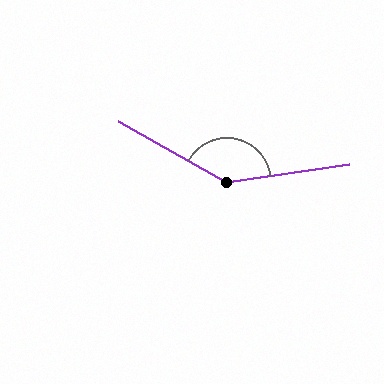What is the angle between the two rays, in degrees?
Approximately 142 degrees.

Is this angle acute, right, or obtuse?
It is obtuse.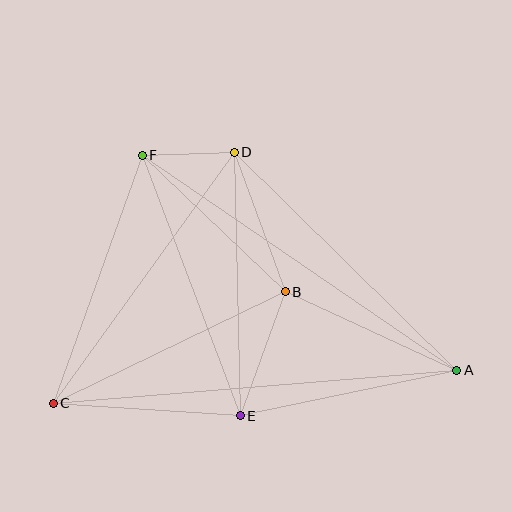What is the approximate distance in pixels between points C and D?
The distance between C and D is approximately 309 pixels.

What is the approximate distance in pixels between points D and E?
The distance between D and E is approximately 264 pixels.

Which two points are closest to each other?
Points D and F are closest to each other.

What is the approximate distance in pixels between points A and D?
The distance between A and D is approximately 312 pixels.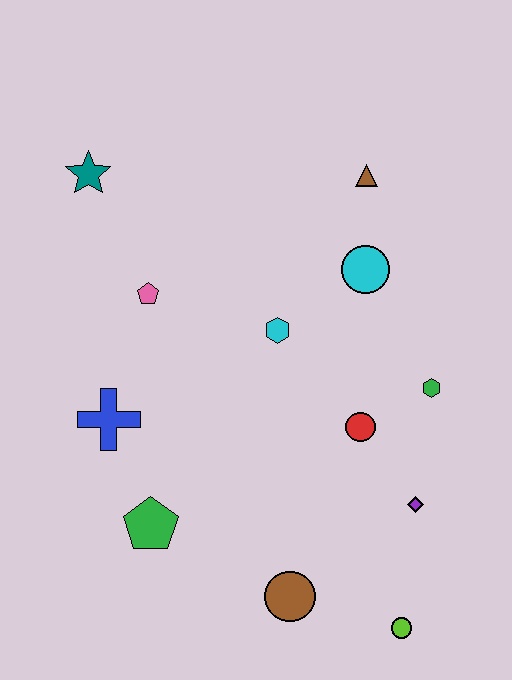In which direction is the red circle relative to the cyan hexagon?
The red circle is below the cyan hexagon.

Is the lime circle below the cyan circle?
Yes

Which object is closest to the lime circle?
The brown circle is closest to the lime circle.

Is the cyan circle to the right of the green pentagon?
Yes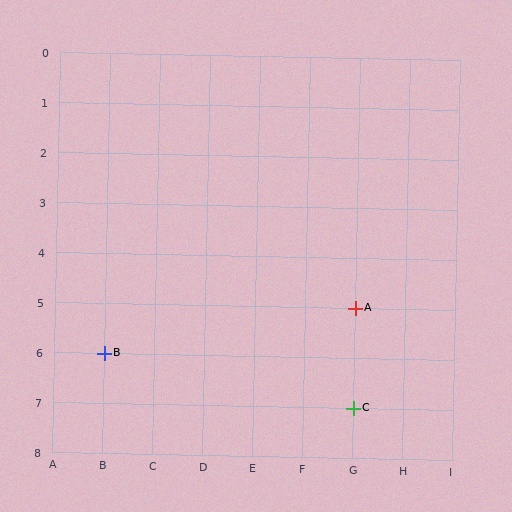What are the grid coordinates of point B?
Point B is at grid coordinates (B, 6).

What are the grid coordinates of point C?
Point C is at grid coordinates (G, 7).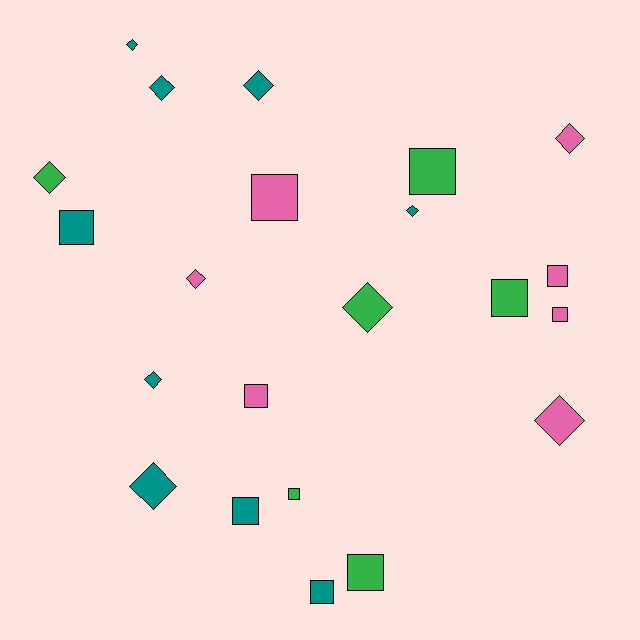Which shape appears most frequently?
Diamond, with 11 objects.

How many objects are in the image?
There are 22 objects.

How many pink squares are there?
There are 4 pink squares.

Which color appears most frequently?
Teal, with 9 objects.